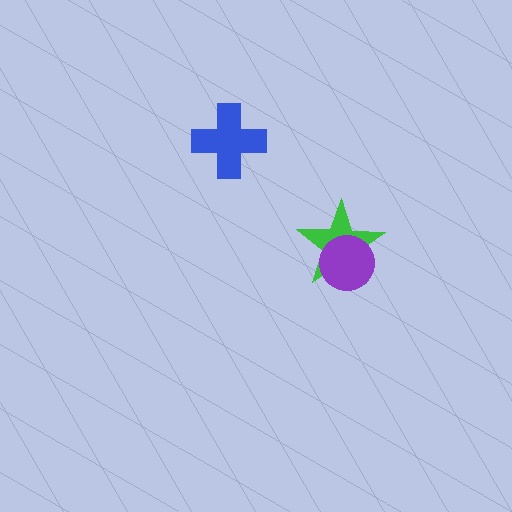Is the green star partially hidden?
Yes, it is partially covered by another shape.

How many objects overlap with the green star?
1 object overlaps with the green star.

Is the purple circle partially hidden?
No, no other shape covers it.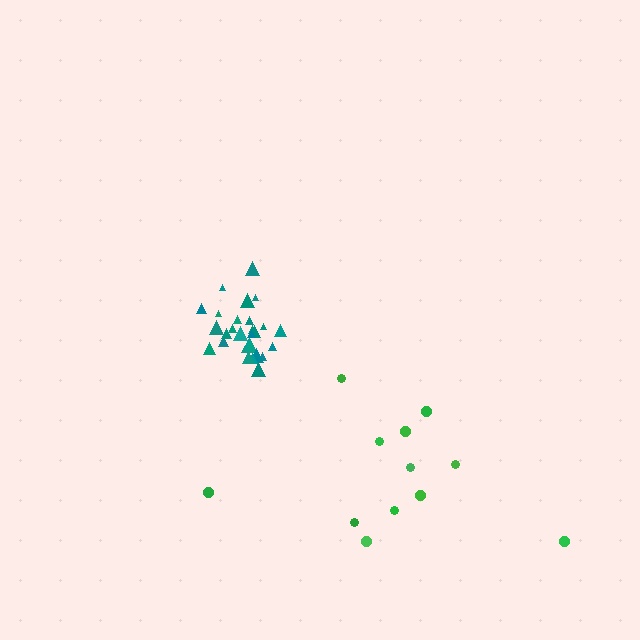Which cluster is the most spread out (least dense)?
Green.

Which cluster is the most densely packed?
Teal.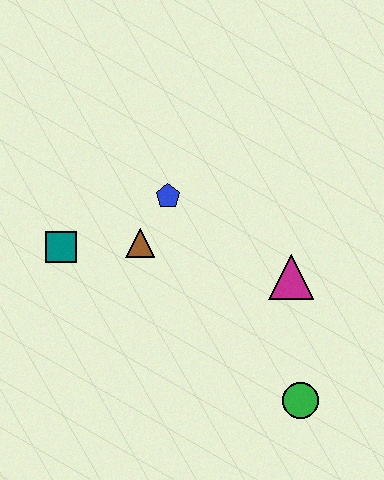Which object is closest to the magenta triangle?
The green circle is closest to the magenta triangle.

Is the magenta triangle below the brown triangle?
Yes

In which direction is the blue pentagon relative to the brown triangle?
The blue pentagon is above the brown triangle.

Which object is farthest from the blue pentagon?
The green circle is farthest from the blue pentagon.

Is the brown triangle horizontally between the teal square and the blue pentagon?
Yes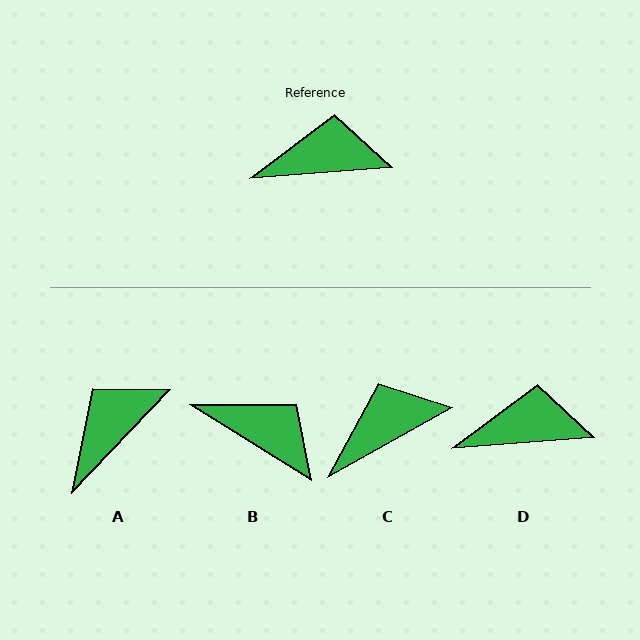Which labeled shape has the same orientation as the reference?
D.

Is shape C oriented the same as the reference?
No, it is off by about 24 degrees.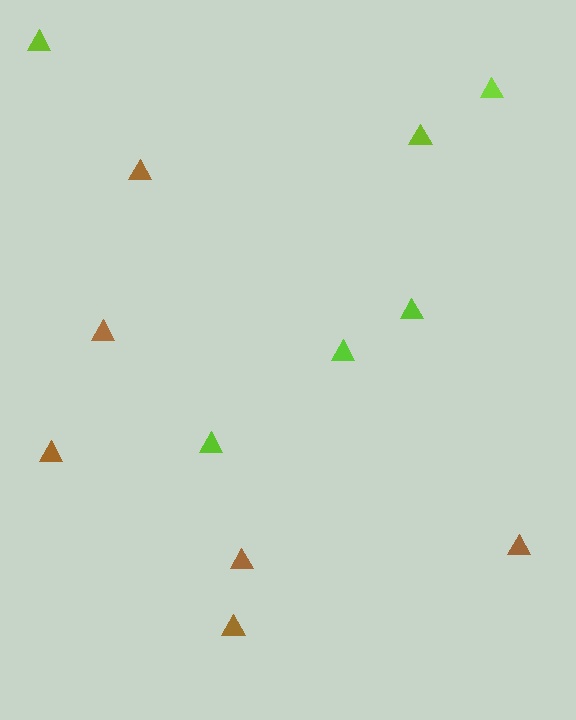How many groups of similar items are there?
There are 2 groups: one group of brown triangles (6) and one group of lime triangles (6).